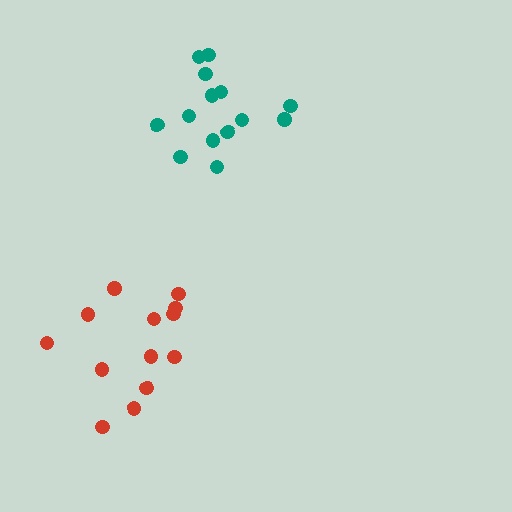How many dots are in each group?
Group 1: 13 dots, Group 2: 14 dots (27 total).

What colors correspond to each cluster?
The clusters are colored: red, teal.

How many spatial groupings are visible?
There are 2 spatial groupings.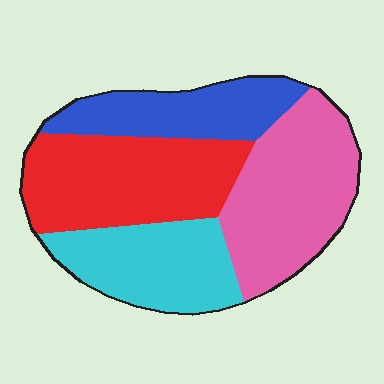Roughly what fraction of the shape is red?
Red covers roughly 30% of the shape.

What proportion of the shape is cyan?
Cyan takes up about one fifth (1/5) of the shape.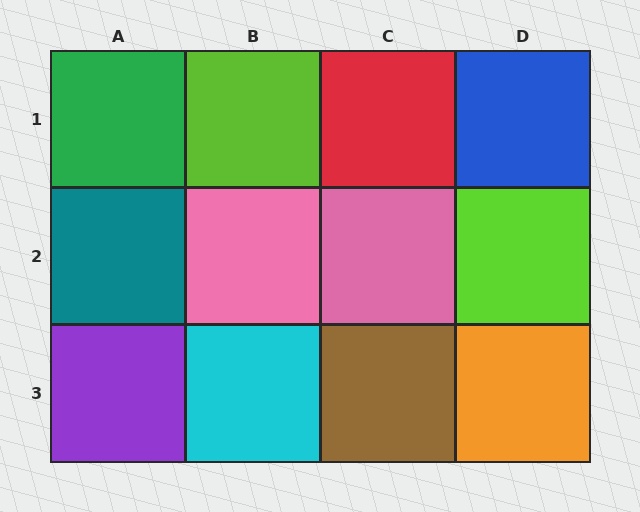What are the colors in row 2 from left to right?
Teal, pink, pink, lime.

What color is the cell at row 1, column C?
Red.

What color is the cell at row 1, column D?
Blue.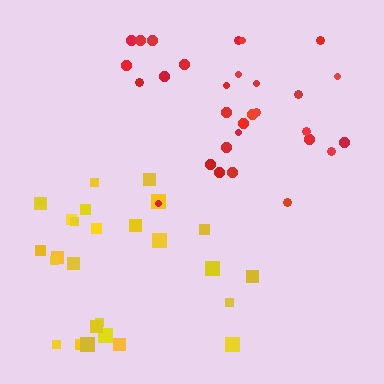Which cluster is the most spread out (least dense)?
Red.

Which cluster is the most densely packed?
Yellow.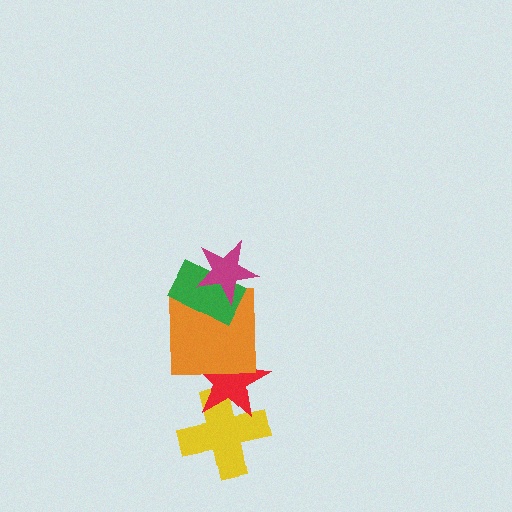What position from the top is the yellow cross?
The yellow cross is 5th from the top.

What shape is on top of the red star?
The orange square is on top of the red star.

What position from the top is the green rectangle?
The green rectangle is 2nd from the top.